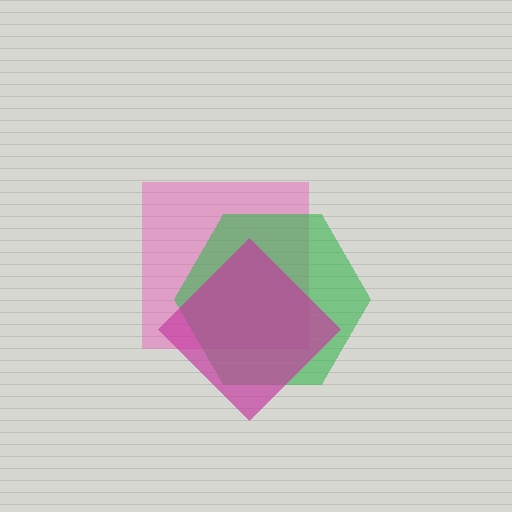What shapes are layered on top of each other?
The layered shapes are: a pink square, a green hexagon, a magenta diamond.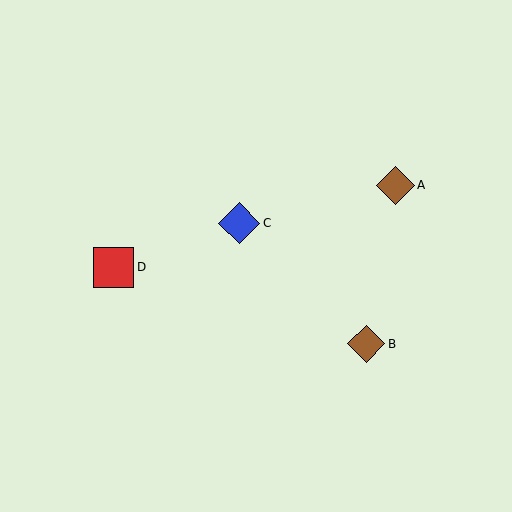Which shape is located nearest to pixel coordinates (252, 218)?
The blue diamond (labeled C) at (239, 223) is nearest to that location.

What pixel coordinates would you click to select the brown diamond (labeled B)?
Click at (366, 344) to select the brown diamond B.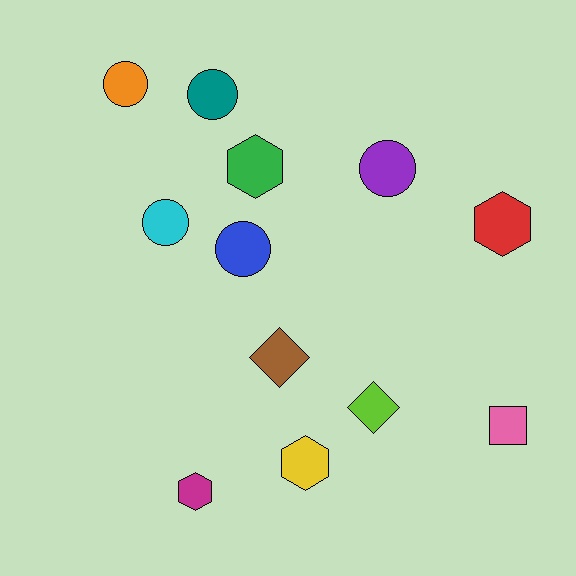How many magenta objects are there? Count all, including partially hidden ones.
There is 1 magenta object.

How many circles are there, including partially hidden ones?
There are 5 circles.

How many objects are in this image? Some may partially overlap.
There are 12 objects.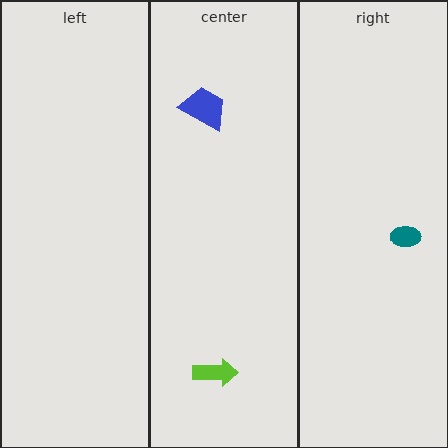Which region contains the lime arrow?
The center region.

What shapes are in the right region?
The teal ellipse.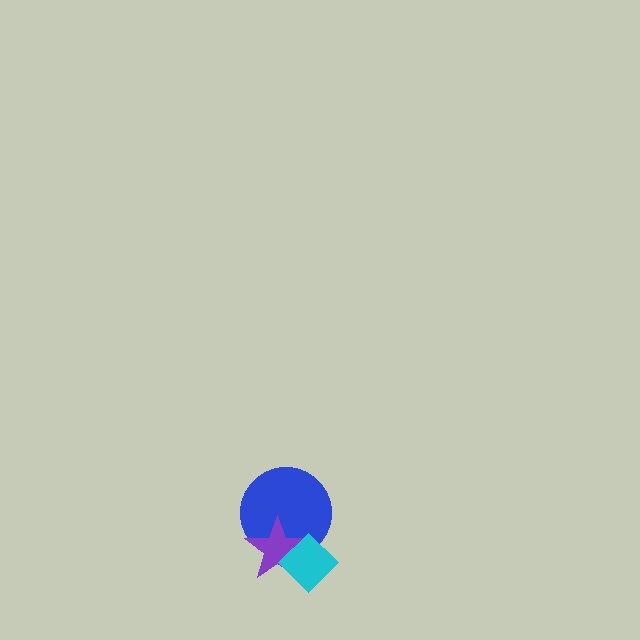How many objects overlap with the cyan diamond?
2 objects overlap with the cyan diamond.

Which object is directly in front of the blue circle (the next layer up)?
The purple star is directly in front of the blue circle.